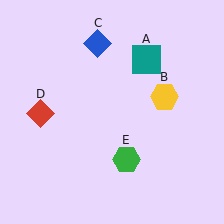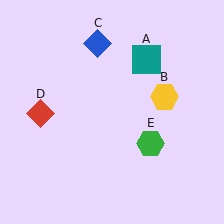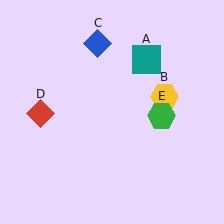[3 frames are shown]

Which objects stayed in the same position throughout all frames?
Teal square (object A) and yellow hexagon (object B) and blue diamond (object C) and red diamond (object D) remained stationary.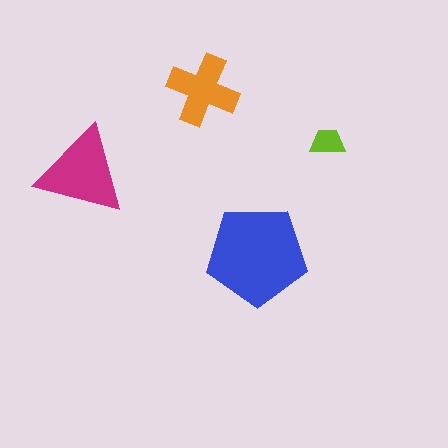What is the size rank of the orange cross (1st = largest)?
3rd.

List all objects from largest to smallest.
The blue pentagon, the magenta triangle, the orange cross, the lime trapezoid.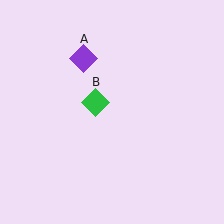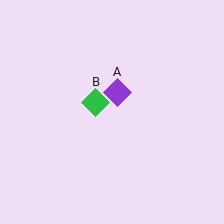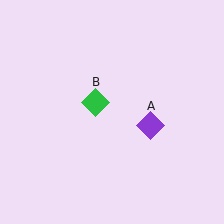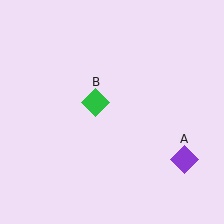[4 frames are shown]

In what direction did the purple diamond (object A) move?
The purple diamond (object A) moved down and to the right.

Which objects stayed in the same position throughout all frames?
Green diamond (object B) remained stationary.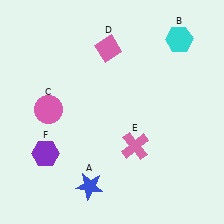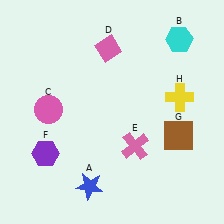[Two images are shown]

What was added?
A brown square (G), a yellow cross (H) were added in Image 2.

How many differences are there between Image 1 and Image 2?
There are 2 differences between the two images.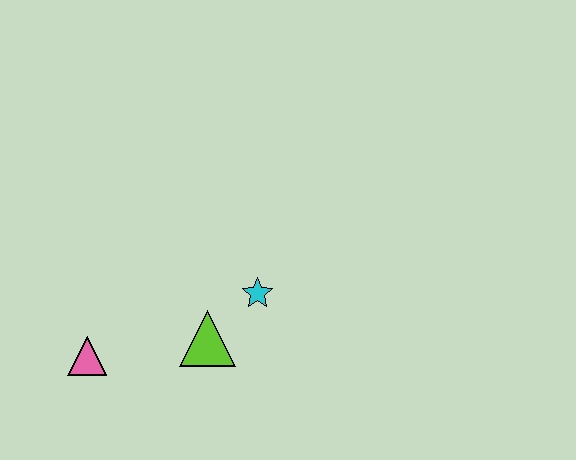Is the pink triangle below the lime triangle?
Yes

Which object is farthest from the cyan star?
The pink triangle is farthest from the cyan star.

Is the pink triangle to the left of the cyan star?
Yes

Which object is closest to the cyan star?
The lime triangle is closest to the cyan star.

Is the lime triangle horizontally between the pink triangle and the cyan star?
Yes